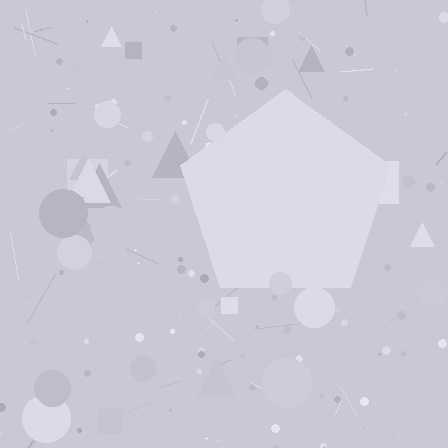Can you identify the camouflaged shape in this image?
The camouflaged shape is a pentagon.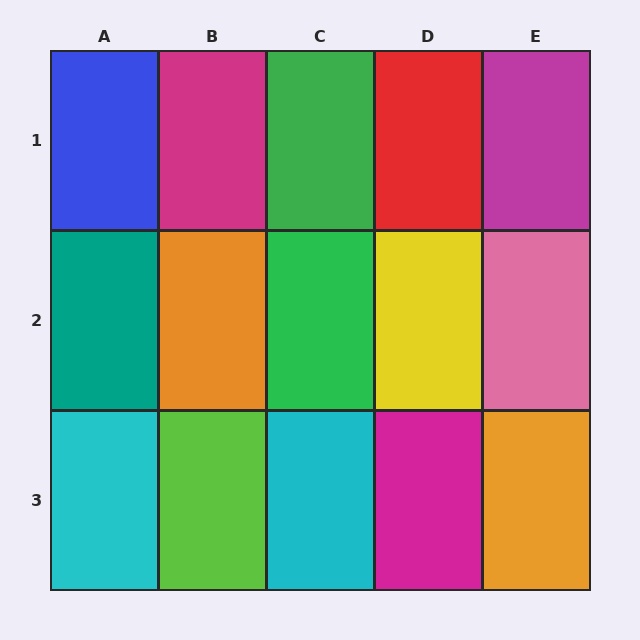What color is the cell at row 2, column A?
Teal.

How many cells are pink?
1 cell is pink.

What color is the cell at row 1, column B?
Magenta.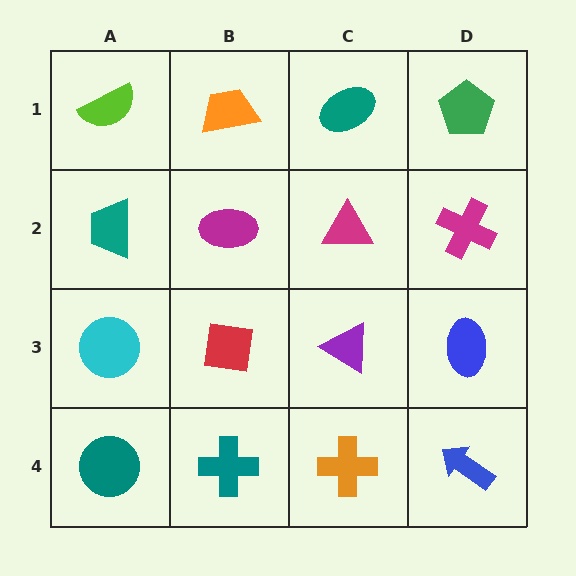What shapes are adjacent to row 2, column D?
A green pentagon (row 1, column D), a blue ellipse (row 3, column D), a magenta triangle (row 2, column C).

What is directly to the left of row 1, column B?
A lime semicircle.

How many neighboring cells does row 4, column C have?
3.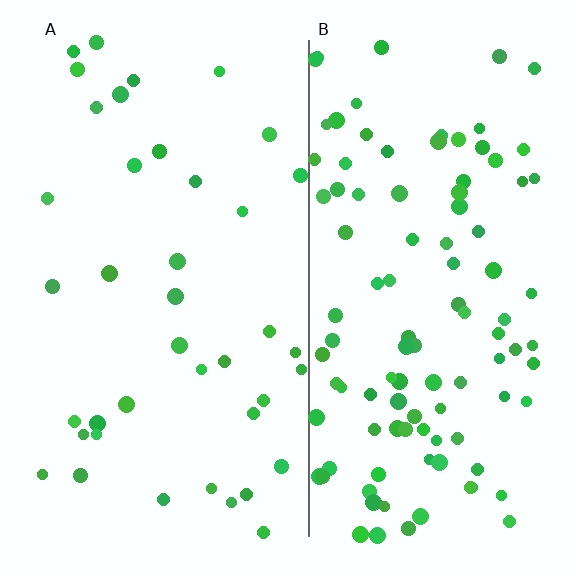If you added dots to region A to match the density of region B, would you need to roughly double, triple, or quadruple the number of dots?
Approximately triple.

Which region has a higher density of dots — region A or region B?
B (the right).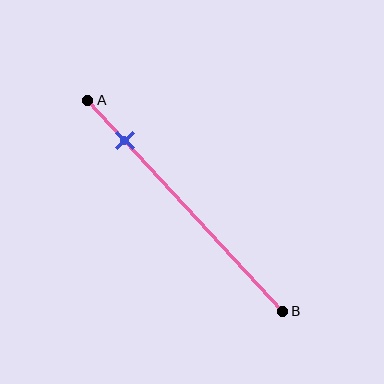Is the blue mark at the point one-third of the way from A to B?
No, the mark is at about 20% from A, not at the 33% one-third point.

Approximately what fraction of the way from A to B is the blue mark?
The blue mark is approximately 20% of the way from A to B.